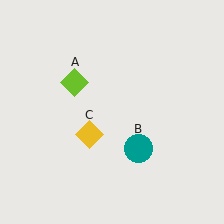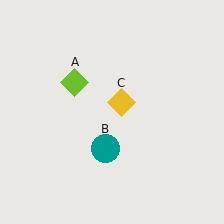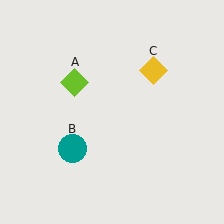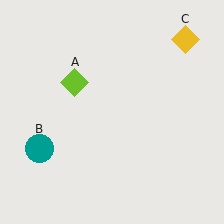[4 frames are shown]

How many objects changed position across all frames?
2 objects changed position: teal circle (object B), yellow diamond (object C).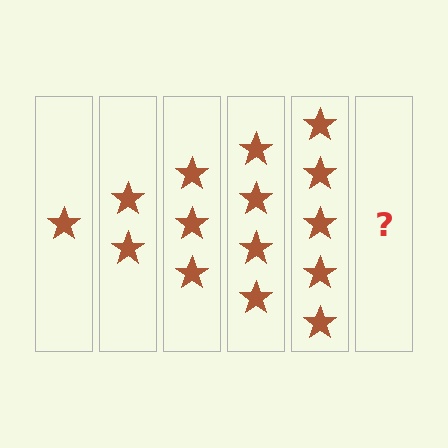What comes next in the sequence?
The next element should be 6 stars.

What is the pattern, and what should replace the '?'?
The pattern is that each step adds one more star. The '?' should be 6 stars.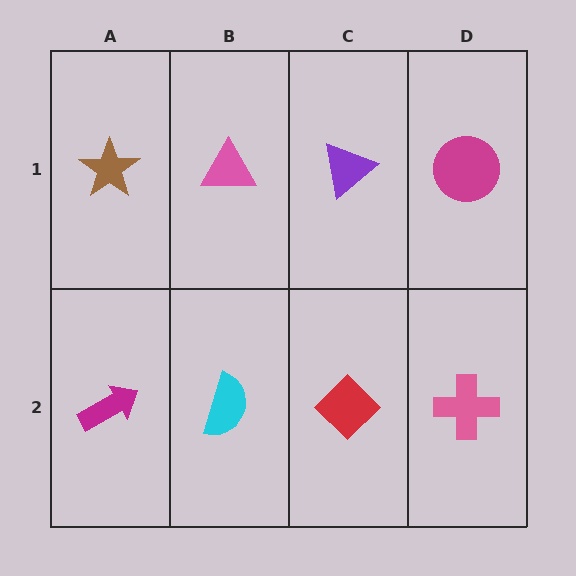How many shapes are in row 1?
4 shapes.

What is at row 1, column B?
A pink triangle.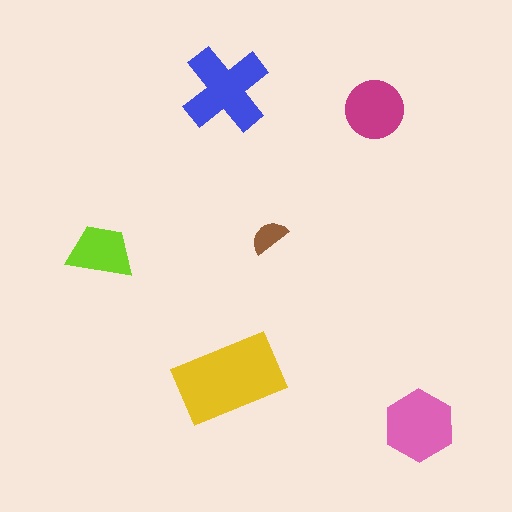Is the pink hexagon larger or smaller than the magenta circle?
Larger.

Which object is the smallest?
The brown semicircle.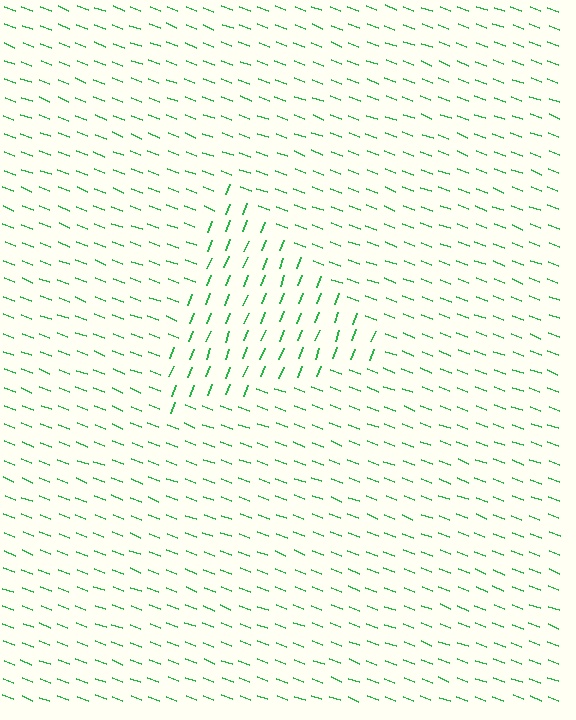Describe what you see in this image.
The image is filled with small green line segments. A triangle region in the image has lines oriented differently from the surrounding lines, creating a visible texture boundary.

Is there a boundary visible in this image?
Yes, there is a texture boundary formed by a change in line orientation.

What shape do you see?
I see a triangle.